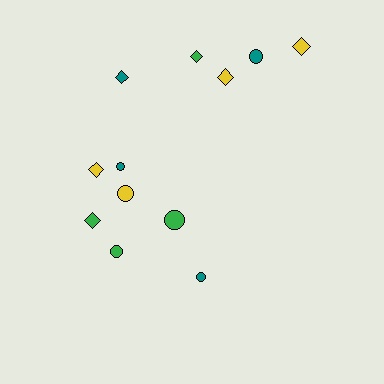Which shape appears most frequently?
Circle, with 6 objects.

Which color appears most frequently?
Green, with 4 objects.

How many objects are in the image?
There are 12 objects.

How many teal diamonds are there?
There is 1 teal diamond.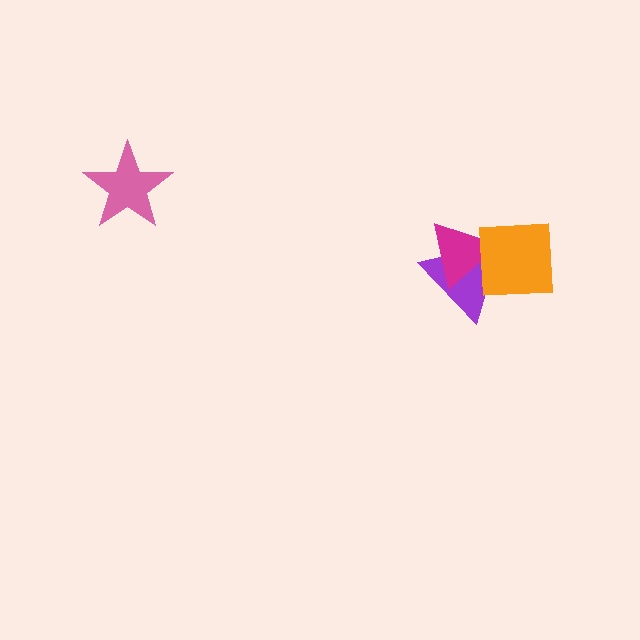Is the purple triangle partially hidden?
Yes, it is partially covered by another shape.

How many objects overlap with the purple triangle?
2 objects overlap with the purple triangle.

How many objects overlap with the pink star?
0 objects overlap with the pink star.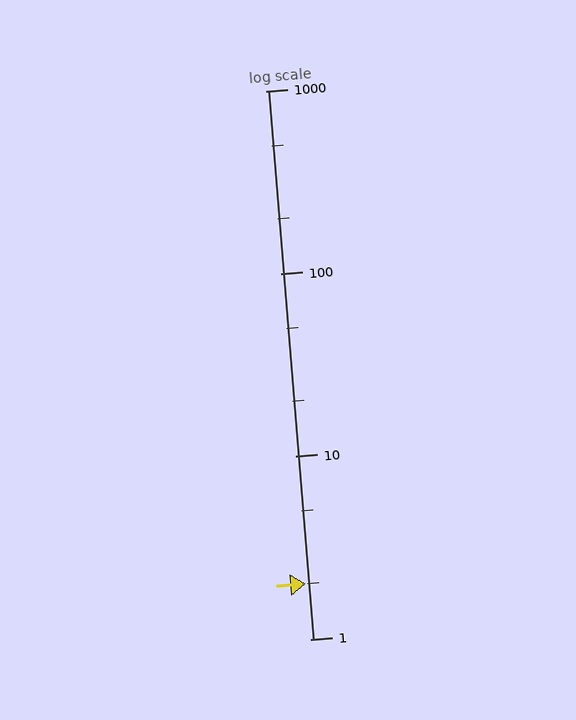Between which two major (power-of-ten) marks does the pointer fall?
The pointer is between 1 and 10.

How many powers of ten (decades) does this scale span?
The scale spans 3 decades, from 1 to 1000.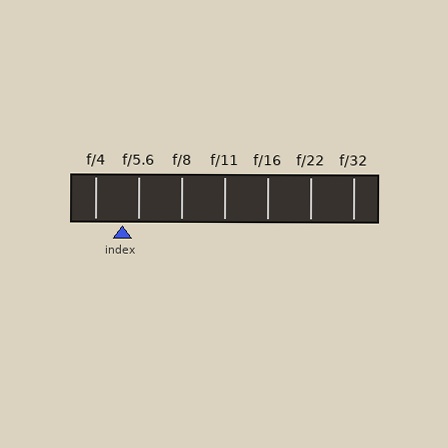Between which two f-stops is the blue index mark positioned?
The index mark is between f/4 and f/5.6.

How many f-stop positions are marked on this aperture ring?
There are 7 f-stop positions marked.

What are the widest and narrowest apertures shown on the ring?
The widest aperture shown is f/4 and the narrowest is f/32.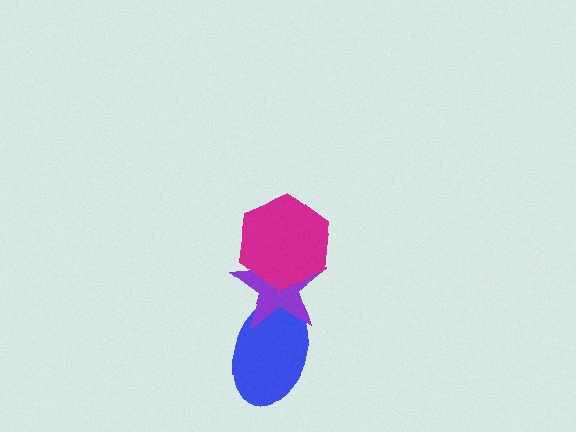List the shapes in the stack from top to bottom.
From top to bottom: the magenta hexagon, the purple star, the blue ellipse.